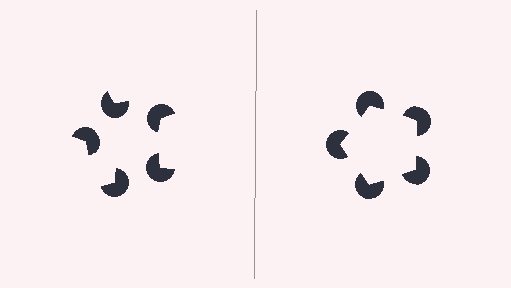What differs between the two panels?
The pac-man discs are positioned identically on both sides; only the wedge orientations differ. On the right they align to a pentagon; on the left they are misaligned.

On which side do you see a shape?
An illusory pentagon appears on the right side. On the left side the wedge cuts are rotated, so no coherent shape forms.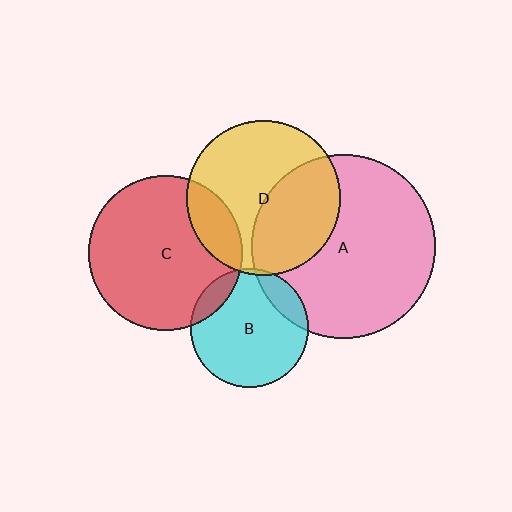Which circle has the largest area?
Circle A (pink).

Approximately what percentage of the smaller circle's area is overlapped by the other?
Approximately 5%.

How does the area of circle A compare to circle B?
Approximately 2.4 times.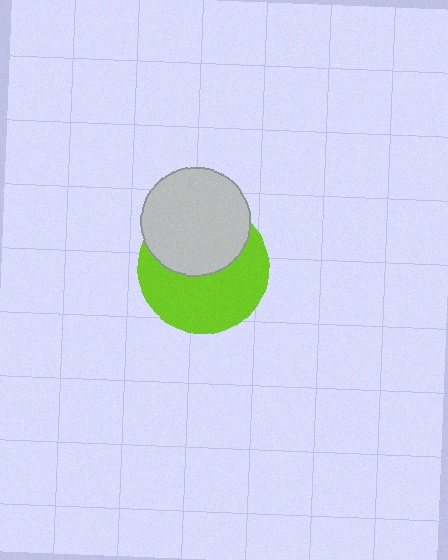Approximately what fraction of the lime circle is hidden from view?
Roughly 43% of the lime circle is hidden behind the light gray circle.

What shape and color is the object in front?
The object in front is a light gray circle.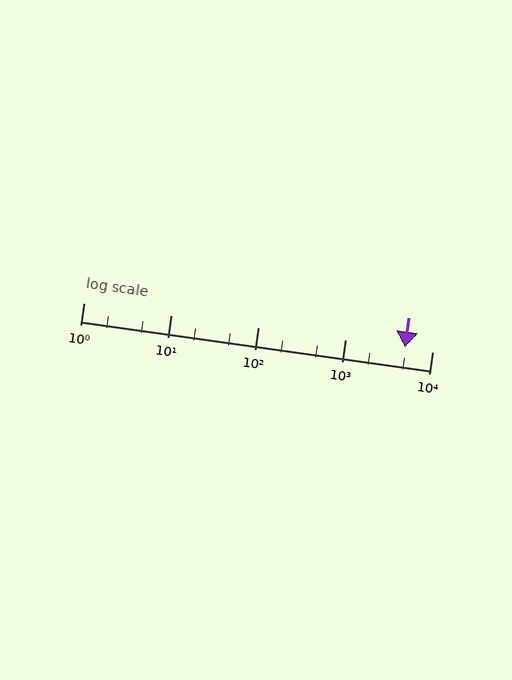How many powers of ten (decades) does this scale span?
The scale spans 4 decades, from 1 to 10000.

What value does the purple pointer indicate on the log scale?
The pointer indicates approximately 4900.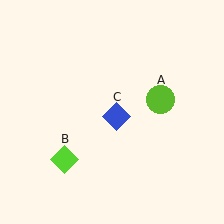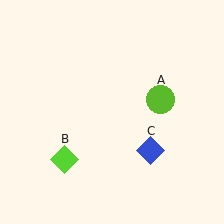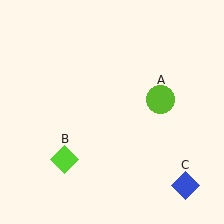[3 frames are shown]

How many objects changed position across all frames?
1 object changed position: blue diamond (object C).